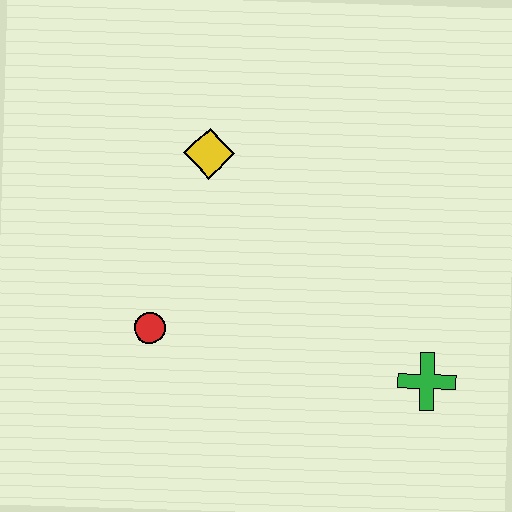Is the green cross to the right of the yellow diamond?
Yes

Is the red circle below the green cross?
No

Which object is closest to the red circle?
The yellow diamond is closest to the red circle.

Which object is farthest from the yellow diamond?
The green cross is farthest from the yellow diamond.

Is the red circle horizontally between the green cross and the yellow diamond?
No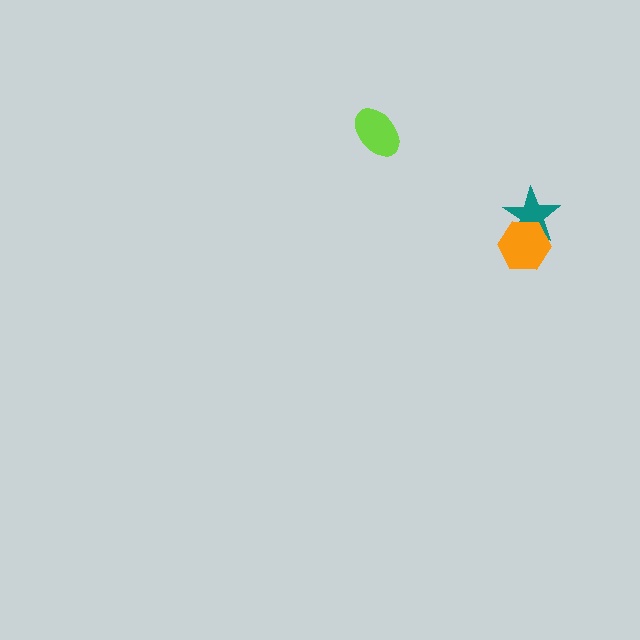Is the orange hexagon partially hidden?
No, no other shape covers it.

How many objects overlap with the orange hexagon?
1 object overlaps with the orange hexagon.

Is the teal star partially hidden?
Yes, it is partially covered by another shape.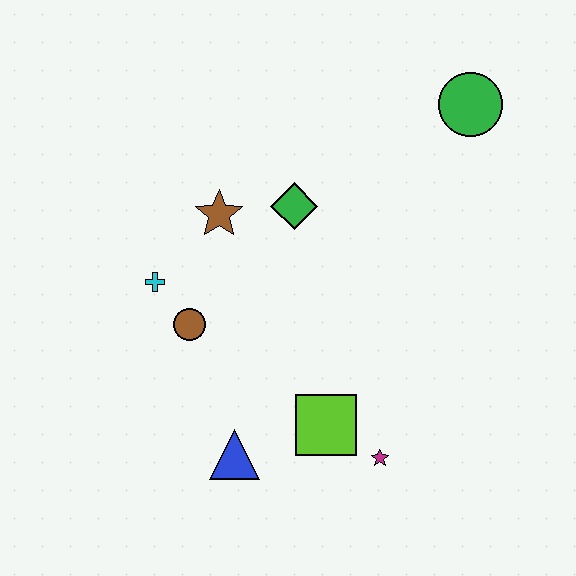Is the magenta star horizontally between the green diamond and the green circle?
Yes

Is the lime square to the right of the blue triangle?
Yes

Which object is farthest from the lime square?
The green circle is farthest from the lime square.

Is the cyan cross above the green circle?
No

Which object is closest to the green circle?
The green diamond is closest to the green circle.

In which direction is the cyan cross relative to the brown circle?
The cyan cross is above the brown circle.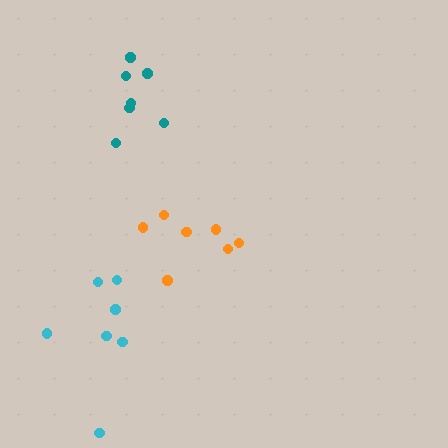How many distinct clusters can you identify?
There are 3 distinct clusters.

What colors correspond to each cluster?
The clusters are colored: orange, cyan, teal.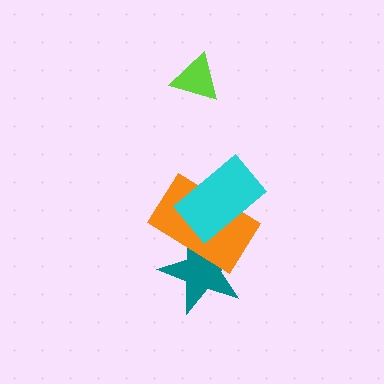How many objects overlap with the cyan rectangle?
2 objects overlap with the cyan rectangle.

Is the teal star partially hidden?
Yes, it is partially covered by another shape.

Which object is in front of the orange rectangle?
The cyan rectangle is in front of the orange rectangle.